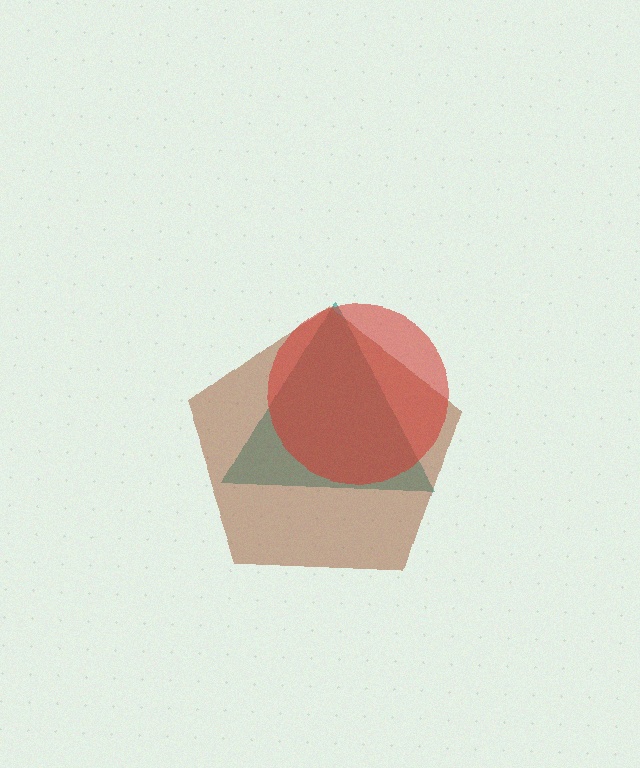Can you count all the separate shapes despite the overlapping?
Yes, there are 3 separate shapes.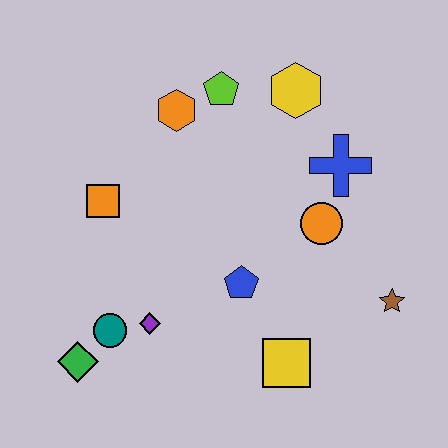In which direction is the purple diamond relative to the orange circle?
The purple diamond is to the left of the orange circle.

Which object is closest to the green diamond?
The teal circle is closest to the green diamond.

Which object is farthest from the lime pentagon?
The green diamond is farthest from the lime pentagon.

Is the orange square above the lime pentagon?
No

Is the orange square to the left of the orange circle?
Yes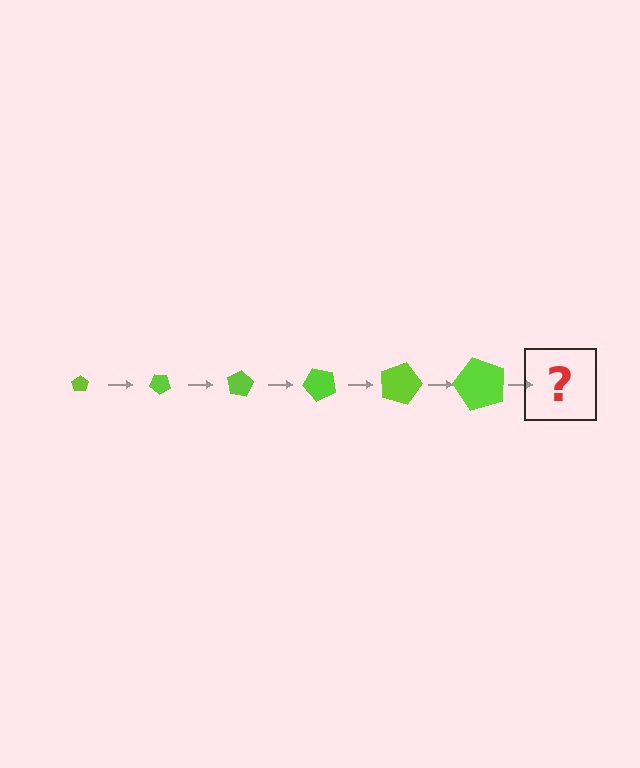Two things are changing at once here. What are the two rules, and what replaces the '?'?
The two rules are that the pentagon grows larger each step and it rotates 40 degrees each step. The '?' should be a pentagon, larger than the previous one and rotated 240 degrees from the start.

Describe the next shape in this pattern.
It should be a pentagon, larger than the previous one and rotated 240 degrees from the start.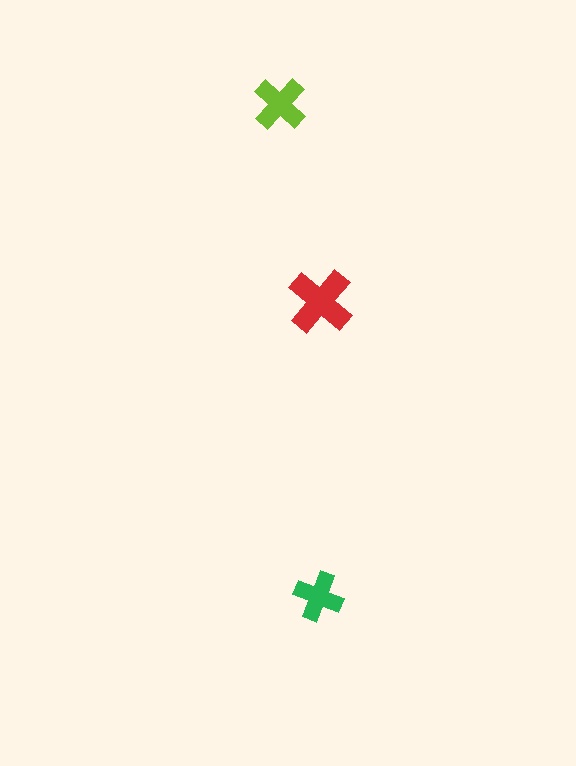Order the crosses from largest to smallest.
the red one, the lime one, the green one.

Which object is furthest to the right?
The red cross is rightmost.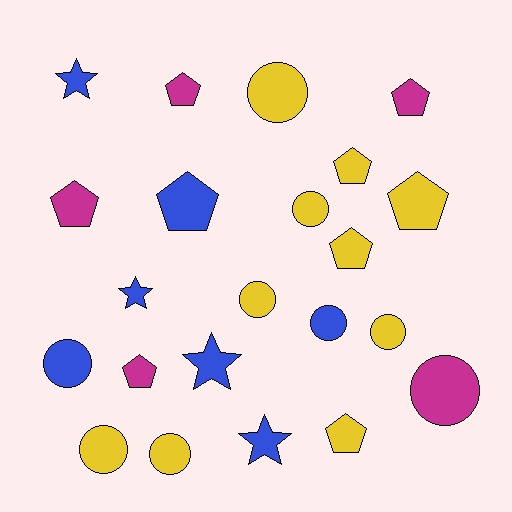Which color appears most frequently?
Yellow, with 10 objects.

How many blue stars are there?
There are 4 blue stars.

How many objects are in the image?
There are 22 objects.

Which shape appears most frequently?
Pentagon, with 9 objects.